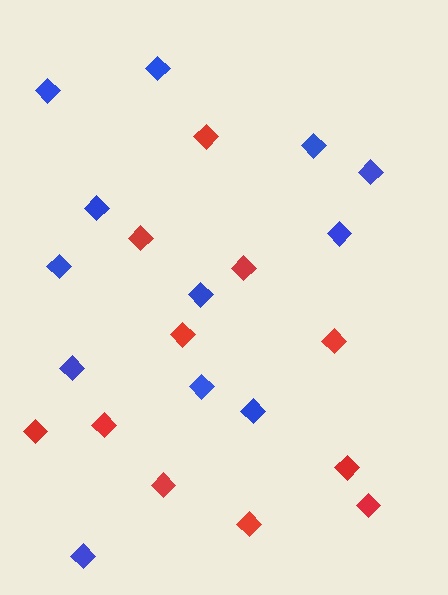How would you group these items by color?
There are 2 groups: one group of blue diamonds (12) and one group of red diamonds (11).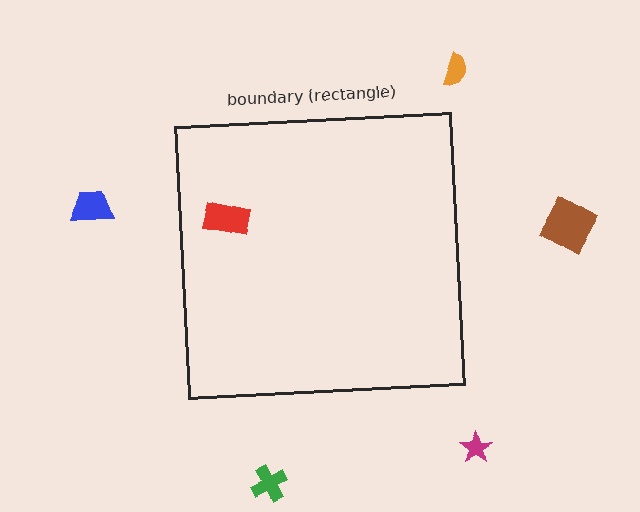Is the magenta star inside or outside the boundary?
Outside.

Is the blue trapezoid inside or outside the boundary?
Outside.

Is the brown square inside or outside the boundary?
Outside.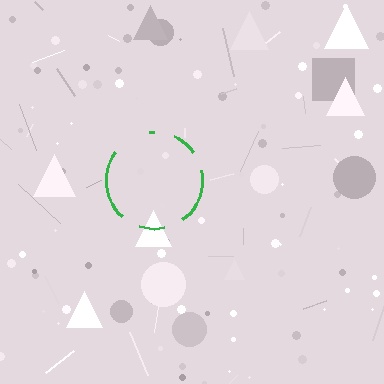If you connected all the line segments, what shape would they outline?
They would outline a circle.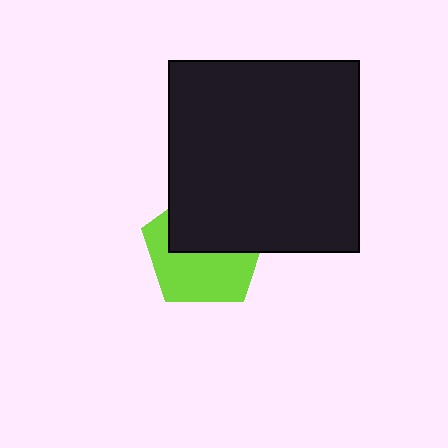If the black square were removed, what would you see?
You would see the complete lime pentagon.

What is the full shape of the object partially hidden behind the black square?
The partially hidden object is a lime pentagon.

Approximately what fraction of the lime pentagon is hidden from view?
Roughly 49% of the lime pentagon is hidden behind the black square.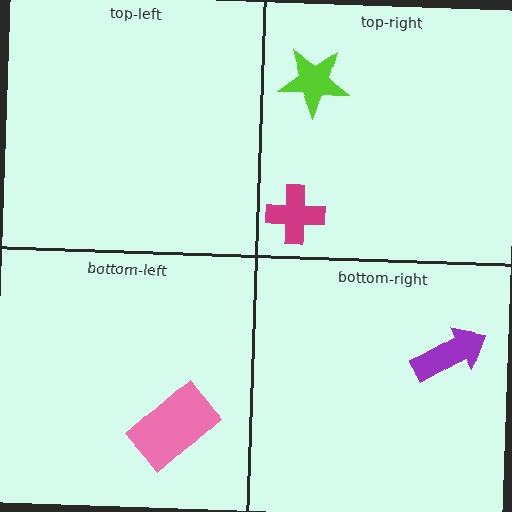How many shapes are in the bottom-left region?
1.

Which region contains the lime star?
The top-right region.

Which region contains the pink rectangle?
The bottom-left region.